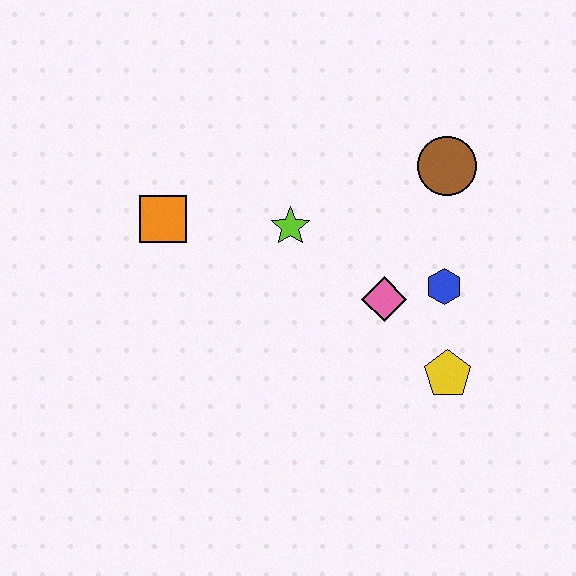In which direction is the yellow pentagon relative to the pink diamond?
The yellow pentagon is below the pink diamond.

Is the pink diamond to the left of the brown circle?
Yes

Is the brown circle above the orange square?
Yes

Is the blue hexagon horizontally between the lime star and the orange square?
No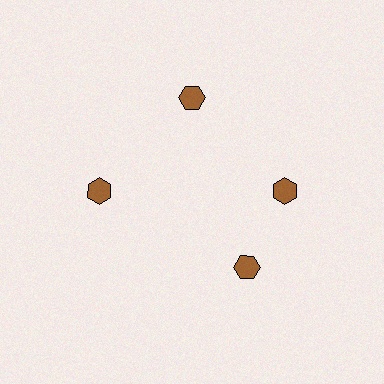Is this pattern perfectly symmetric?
No. The 4 brown hexagons are arranged in a ring, but one element near the 6 o'clock position is rotated out of alignment along the ring, breaking the 4-fold rotational symmetry.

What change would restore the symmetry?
The symmetry would be restored by rotating it back into even spacing with its neighbors so that all 4 hexagons sit at equal angles and equal distance from the center.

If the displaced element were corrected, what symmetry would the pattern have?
It would have 4-fold rotational symmetry — the pattern would map onto itself every 90 degrees.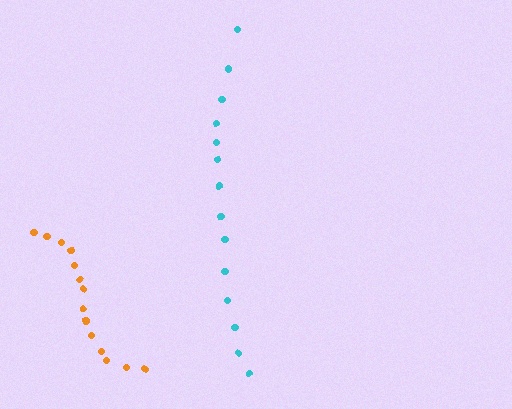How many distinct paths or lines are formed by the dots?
There are 2 distinct paths.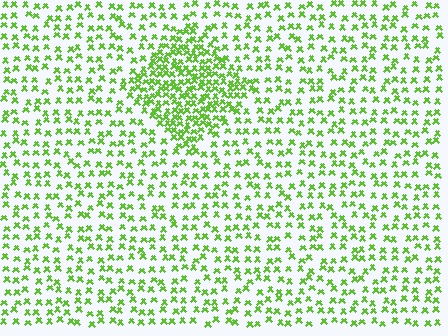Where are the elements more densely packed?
The elements are more densely packed inside the diamond boundary.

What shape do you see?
I see a diamond.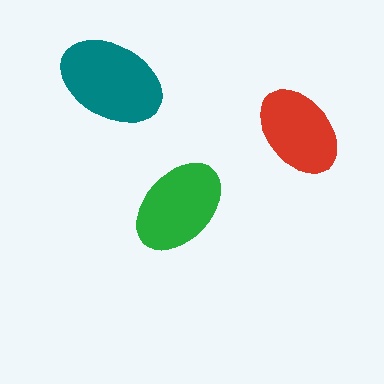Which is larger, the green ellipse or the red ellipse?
The green one.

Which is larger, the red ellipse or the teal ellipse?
The teal one.